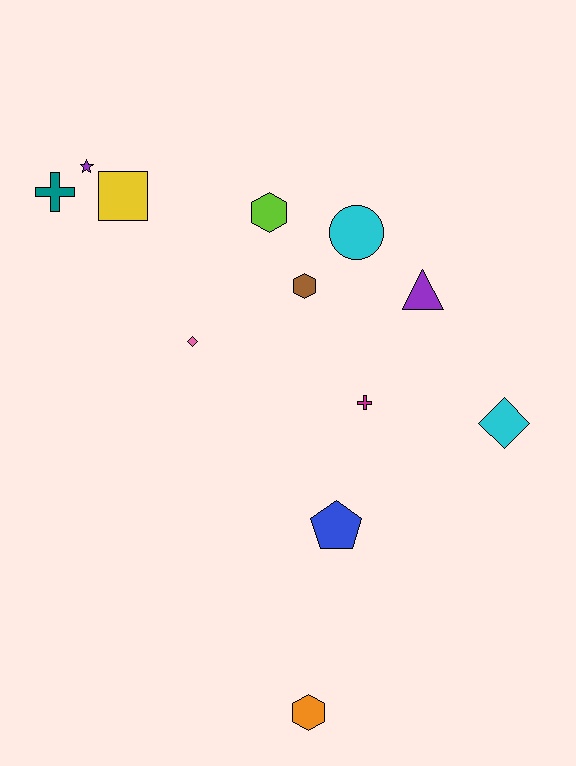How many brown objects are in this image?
There is 1 brown object.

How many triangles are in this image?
There is 1 triangle.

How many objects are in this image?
There are 12 objects.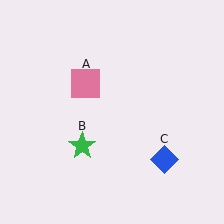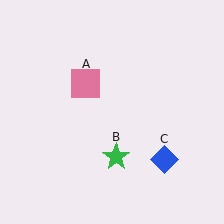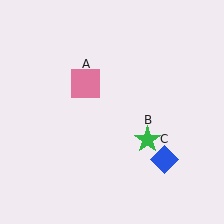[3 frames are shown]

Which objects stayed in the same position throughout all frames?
Pink square (object A) and blue diamond (object C) remained stationary.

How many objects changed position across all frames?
1 object changed position: green star (object B).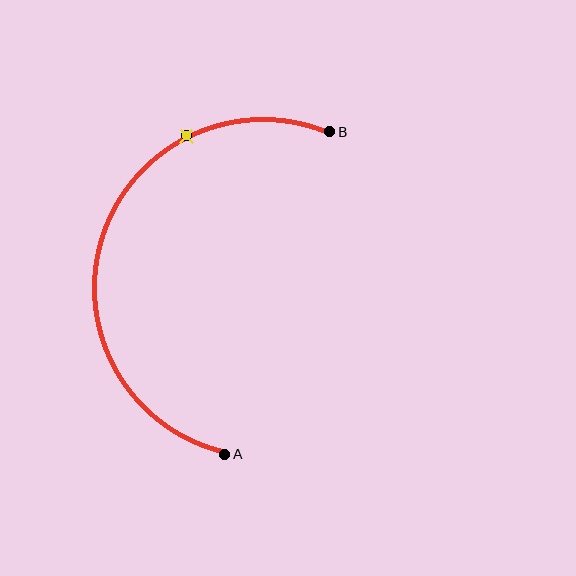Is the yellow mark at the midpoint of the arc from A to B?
No. The yellow mark lies on the arc but is closer to endpoint B. The arc midpoint would be at the point on the curve equidistant along the arc from both A and B.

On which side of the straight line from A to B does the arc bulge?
The arc bulges to the left of the straight line connecting A and B.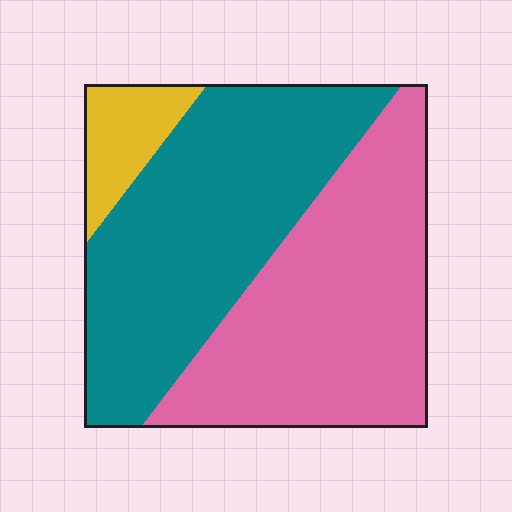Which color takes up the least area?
Yellow, at roughly 10%.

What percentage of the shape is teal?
Teal covers roughly 45% of the shape.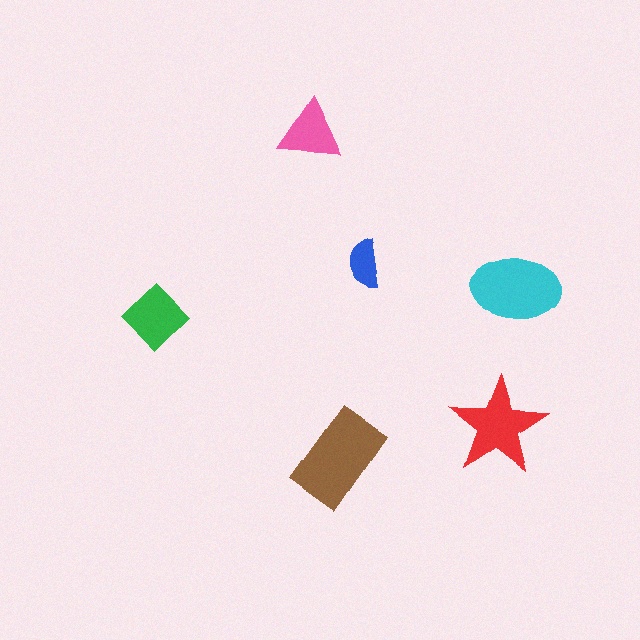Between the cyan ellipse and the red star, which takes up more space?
The cyan ellipse.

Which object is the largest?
The brown rectangle.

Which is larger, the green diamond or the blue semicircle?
The green diamond.